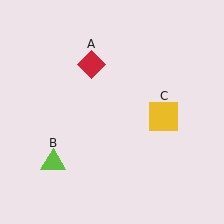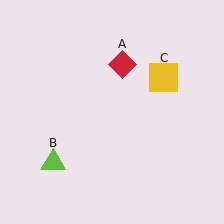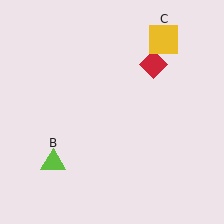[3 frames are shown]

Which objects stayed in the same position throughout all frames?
Lime triangle (object B) remained stationary.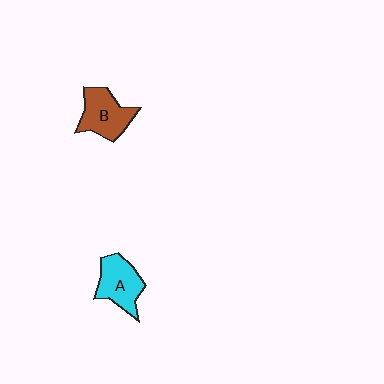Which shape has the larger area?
Shape B (brown).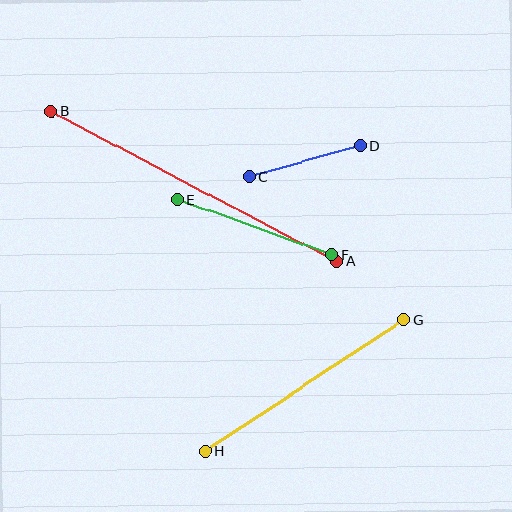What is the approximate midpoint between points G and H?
The midpoint is at approximately (304, 386) pixels.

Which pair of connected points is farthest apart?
Points A and B are farthest apart.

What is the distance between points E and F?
The distance is approximately 163 pixels.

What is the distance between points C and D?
The distance is approximately 115 pixels.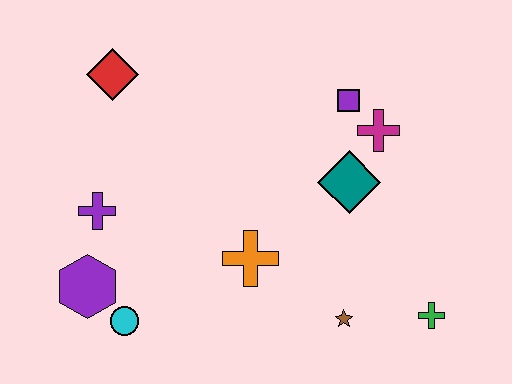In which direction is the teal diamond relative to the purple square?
The teal diamond is below the purple square.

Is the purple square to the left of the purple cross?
No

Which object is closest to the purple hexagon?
The cyan circle is closest to the purple hexagon.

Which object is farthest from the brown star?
The red diamond is farthest from the brown star.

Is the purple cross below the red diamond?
Yes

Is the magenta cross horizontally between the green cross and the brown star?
Yes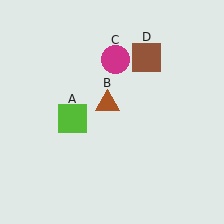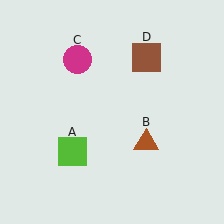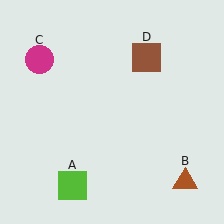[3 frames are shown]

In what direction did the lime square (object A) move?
The lime square (object A) moved down.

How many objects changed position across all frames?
3 objects changed position: lime square (object A), brown triangle (object B), magenta circle (object C).